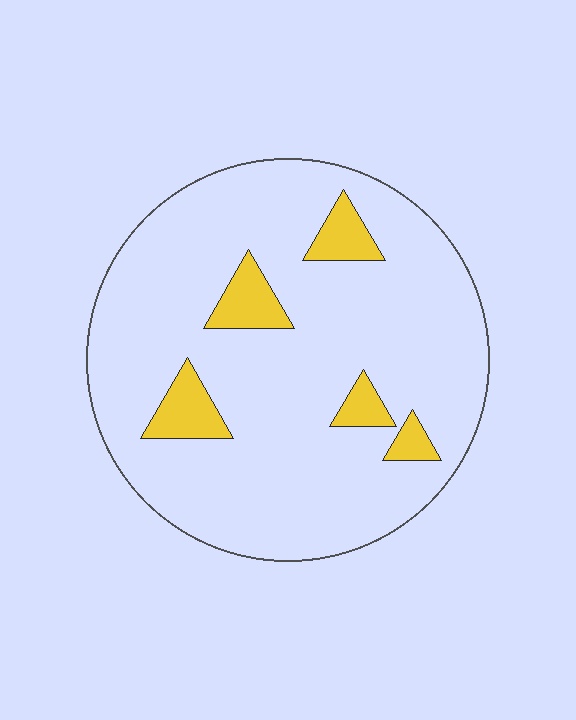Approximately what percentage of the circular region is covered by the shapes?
Approximately 10%.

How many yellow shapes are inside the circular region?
5.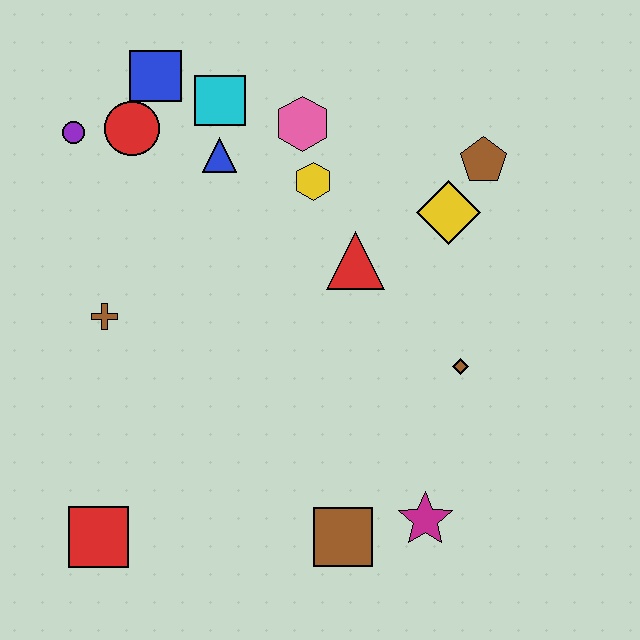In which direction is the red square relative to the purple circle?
The red square is below the purple circle.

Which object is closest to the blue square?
The red circle is closest to the blue square.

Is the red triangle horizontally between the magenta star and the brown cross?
Yes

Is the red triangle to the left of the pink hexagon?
No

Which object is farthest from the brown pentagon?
The red square is farthest from the brown pentagon.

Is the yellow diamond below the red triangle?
No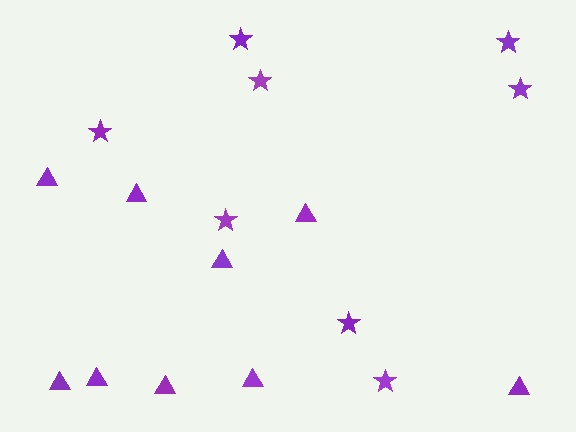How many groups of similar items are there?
There are 2 groups: one group of triangles (9) and one group of stars (8).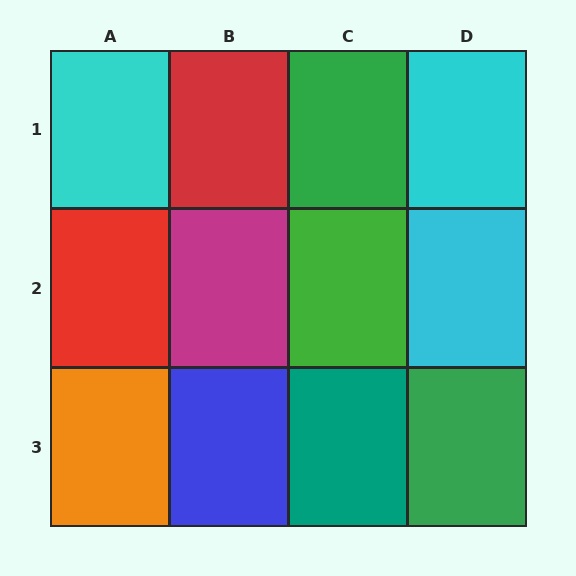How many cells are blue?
1 cell is blue.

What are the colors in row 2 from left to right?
Red, magenta, green, cyan.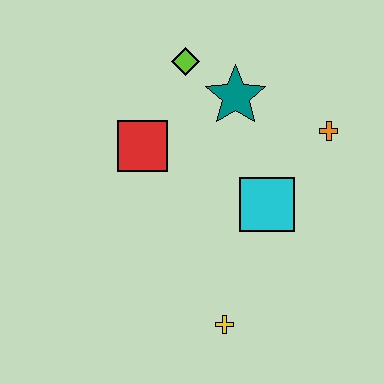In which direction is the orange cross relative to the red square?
The orange cross is to the right of the red square.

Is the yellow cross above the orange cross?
No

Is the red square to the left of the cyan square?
Yes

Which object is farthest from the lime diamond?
The yellow cross is farthest from the lime diamond.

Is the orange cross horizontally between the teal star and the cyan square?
No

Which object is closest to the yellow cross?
The cyan square is closest to the yellow cross.